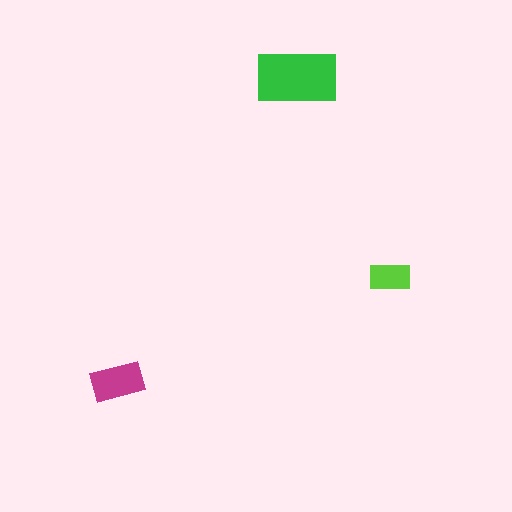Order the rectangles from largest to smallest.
the green one, the magenta one, the lime one.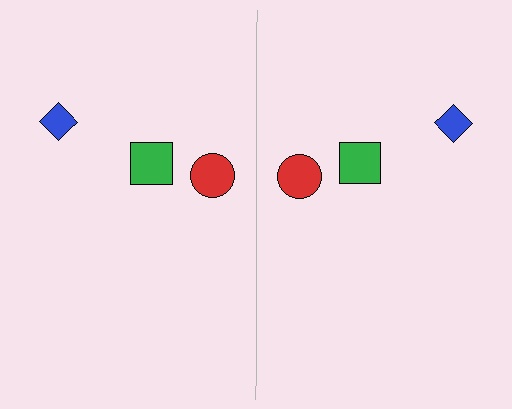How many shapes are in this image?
There are 6 shapes in this image.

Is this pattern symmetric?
Yes, this pattern has bilateral (reflection) symmetry.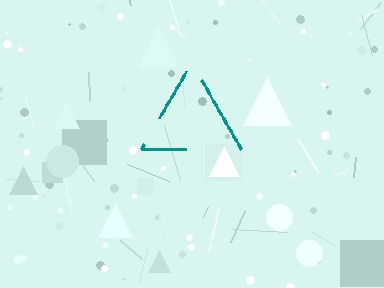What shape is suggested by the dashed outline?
The dashed outline suggests a triangle.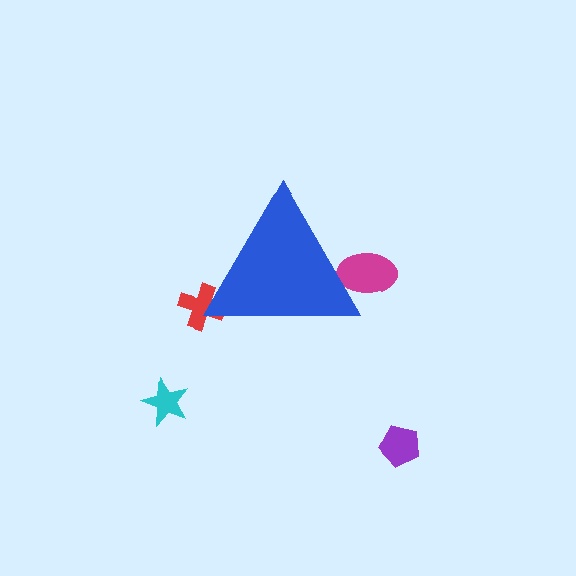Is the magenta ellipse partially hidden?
Yes, the magenta ellipse is partially hidden behind the blue triangle.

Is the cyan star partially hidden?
No, the cyan star is fully visible.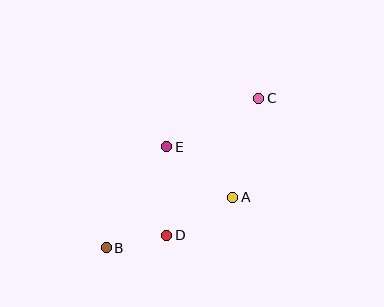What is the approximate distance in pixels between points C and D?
The distance between C and D is approximately 165 pixels.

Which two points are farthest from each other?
Points B and C are farthest from each other.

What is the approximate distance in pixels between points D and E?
The distance between D and E is approximately 89 pixels.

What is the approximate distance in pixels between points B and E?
The distance between B and E is approximately 118 pixels.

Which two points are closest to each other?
Points B and D are closest to each other.